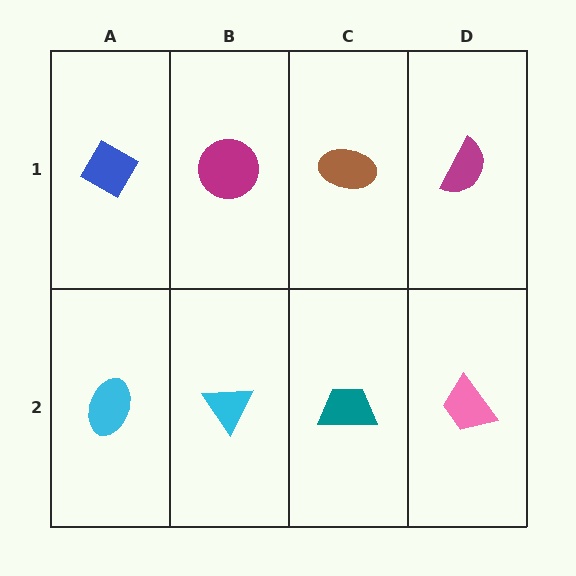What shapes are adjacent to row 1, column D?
A pink trapezoid (row 2, column D), a brown ellipse (row 1, column C).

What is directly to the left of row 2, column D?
A teal trapezoid.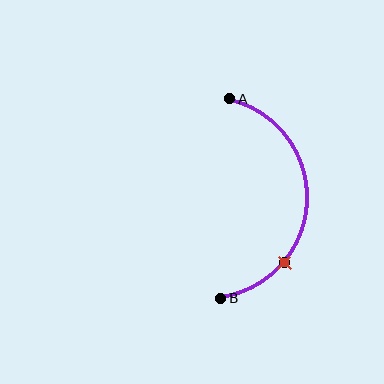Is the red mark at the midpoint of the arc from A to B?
No. The red mark lies on the arc but is closer to endpoint B. The arc midpoint would be at the point on the curve equidistant along the arc from both A and B.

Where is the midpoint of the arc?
The arc midpoint is the point on the curve farthest from the straight line joining A and B. It sits to the right of that line.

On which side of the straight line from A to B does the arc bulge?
The arc bulges to the right of the straight line connecting A and B.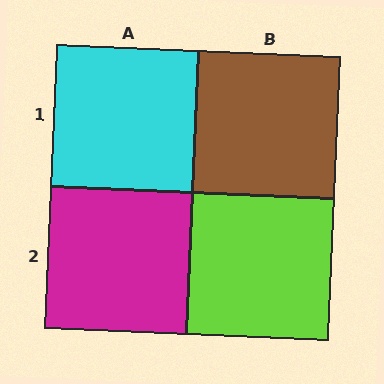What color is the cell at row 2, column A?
Magenta.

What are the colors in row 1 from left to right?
Cyan, brown.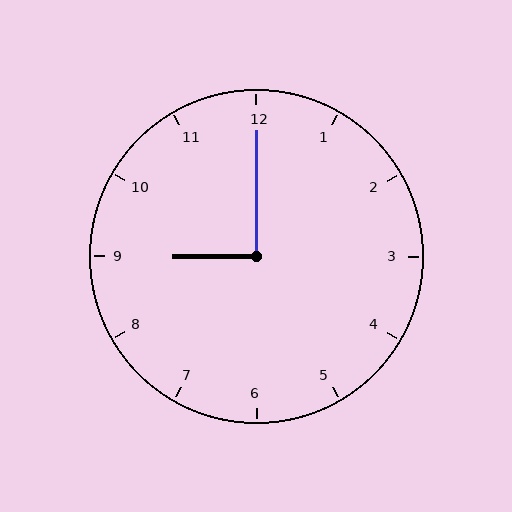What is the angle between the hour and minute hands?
Approximately 90 degrees.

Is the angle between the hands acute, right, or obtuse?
It is right.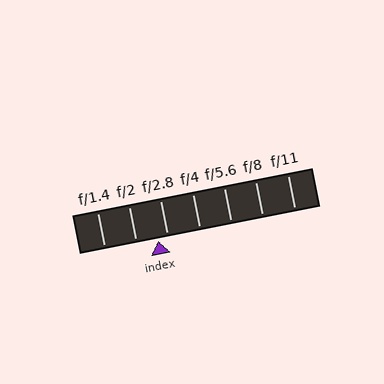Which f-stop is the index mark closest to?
The index mark is closest to f/2.8.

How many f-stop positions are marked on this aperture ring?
There are 7 f-stop positions marked.